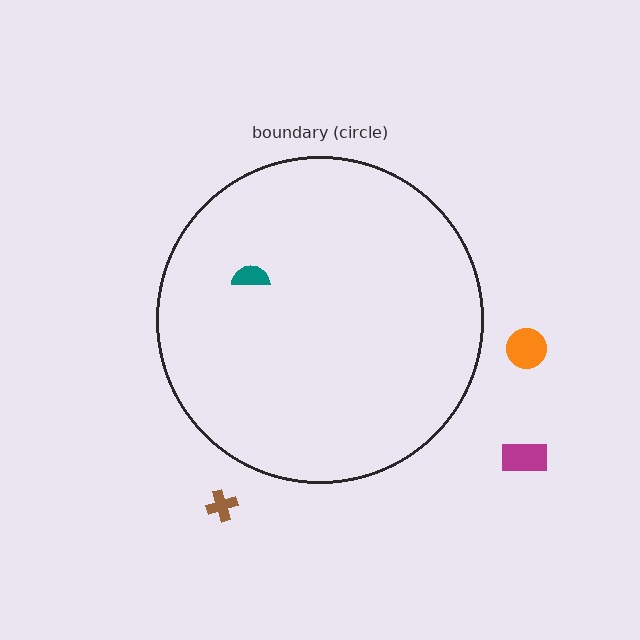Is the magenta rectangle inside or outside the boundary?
Outside.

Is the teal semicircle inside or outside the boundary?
Inside.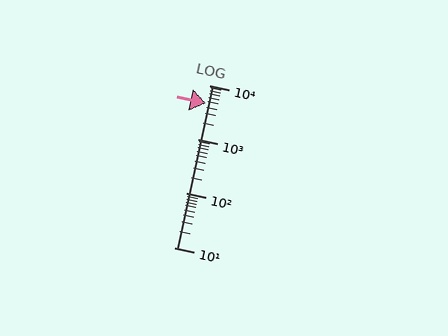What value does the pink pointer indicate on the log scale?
The pointer indicates approximately 4600.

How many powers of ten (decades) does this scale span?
The scale spans 3 decades, from 10 to 10000.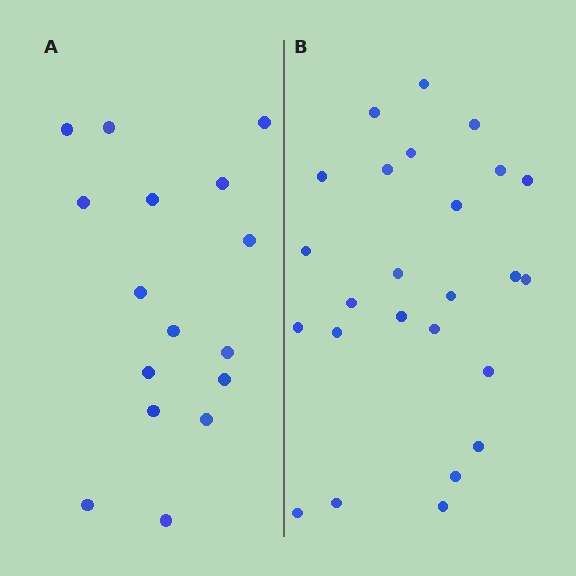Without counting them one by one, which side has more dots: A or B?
Region B (the right region) has more dots.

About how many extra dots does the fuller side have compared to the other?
Region B has roughly 8 or so more dots than region A.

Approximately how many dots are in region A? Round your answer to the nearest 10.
About 20 dots. (The exact count is 16, which rounds to 20.)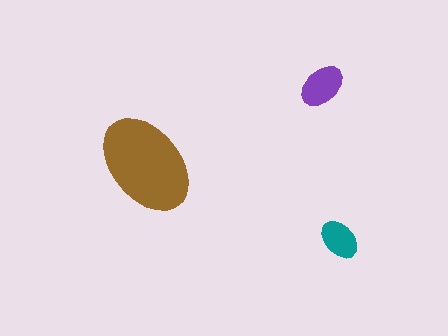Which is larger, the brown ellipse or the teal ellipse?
The brown one.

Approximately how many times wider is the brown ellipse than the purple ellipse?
About 2 times wider.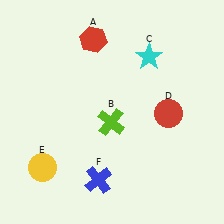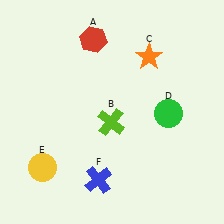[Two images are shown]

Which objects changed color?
C changed from cyan to orange. D changed from red to green.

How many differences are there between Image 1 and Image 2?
There are 2 differences between the two images.